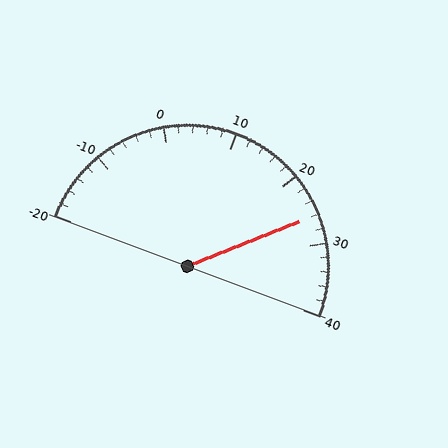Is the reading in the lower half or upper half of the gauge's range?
The reading is in the upper half of the range (-20 to 40).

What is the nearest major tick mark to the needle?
The nearest major tick mark is 30.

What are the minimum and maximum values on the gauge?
The gauge ranges from -20 to 40.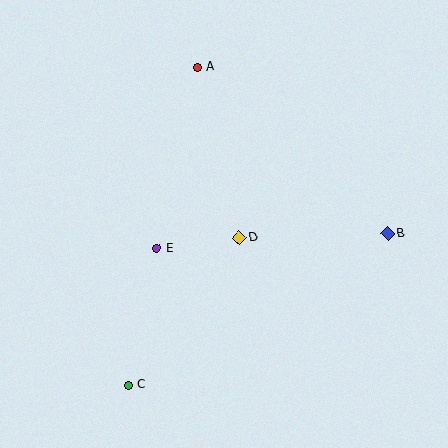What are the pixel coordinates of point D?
Point D is at (239, 238).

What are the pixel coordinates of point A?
Point A is at (197, 67).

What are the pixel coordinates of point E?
Point E is at (157, 248).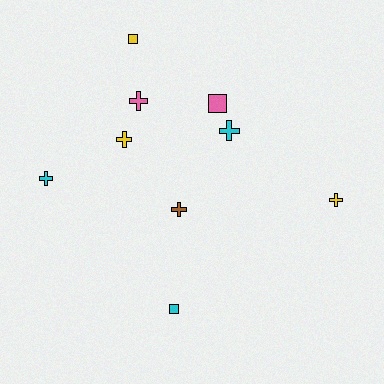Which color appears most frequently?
Cyan, with 3 objects.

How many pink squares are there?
There is 1 pink square.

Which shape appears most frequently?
Cross, with 6 objects.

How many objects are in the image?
There are 9 objects.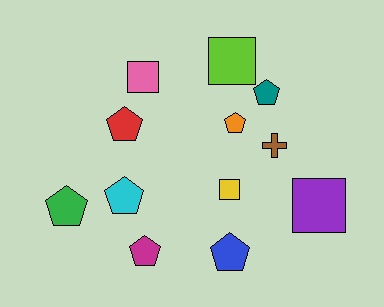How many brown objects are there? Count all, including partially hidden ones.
There is 1 brown object.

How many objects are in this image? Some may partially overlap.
There are 12 objects.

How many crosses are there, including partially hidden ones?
There is 1 cross.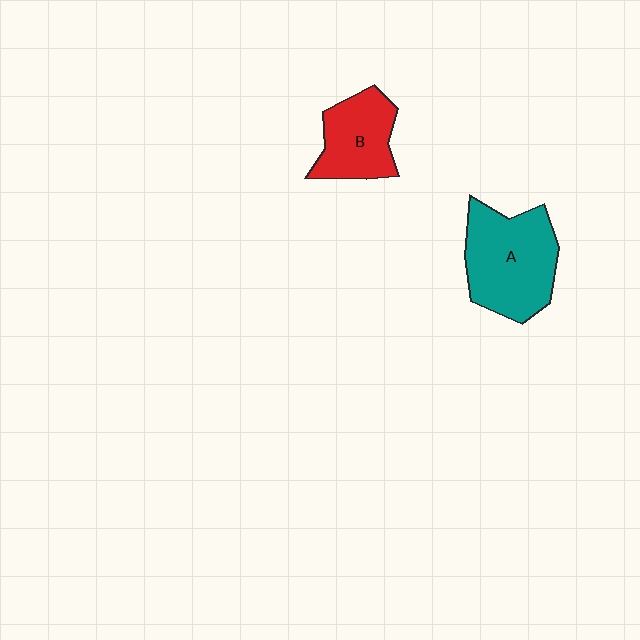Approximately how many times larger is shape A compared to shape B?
Approximately 1.5 times.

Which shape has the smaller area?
Shape B (red).